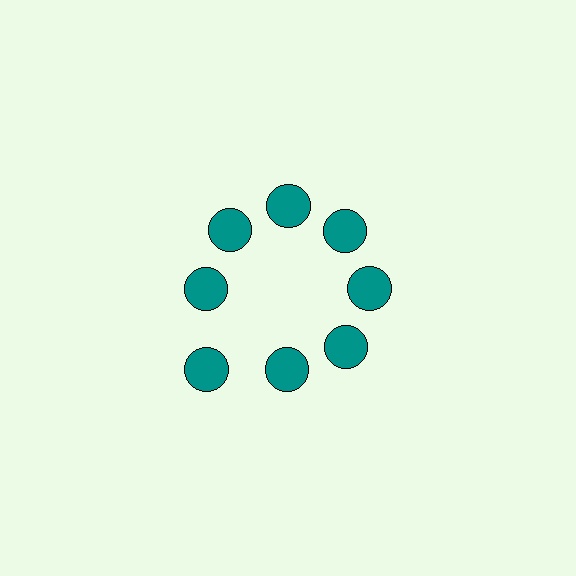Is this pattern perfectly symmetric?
No. The 8 teal circles are arranged in a ring, but one element near the 8 o'clock position is pushed outward from the center, breaking the 8-fold rotational symmetry.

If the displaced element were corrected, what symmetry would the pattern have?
It would have 8-fold rotational symmetry — the pattern would map onto itself every 45 degrees.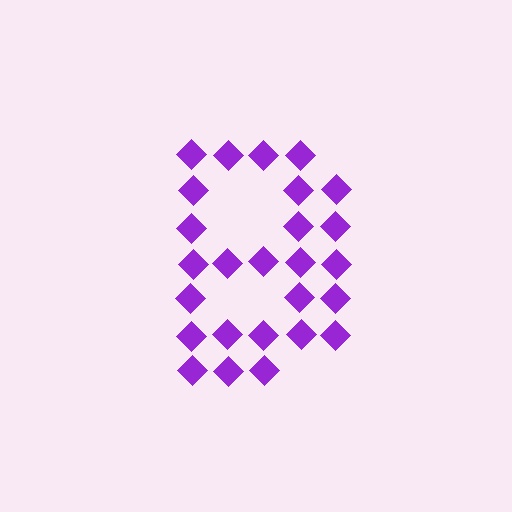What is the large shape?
The large shape is the letter B.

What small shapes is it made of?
It is made of small diamonds.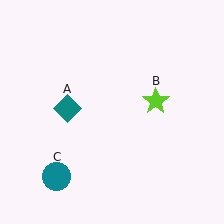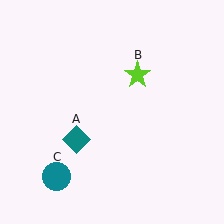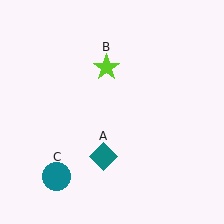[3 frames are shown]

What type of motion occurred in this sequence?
The teal diamond (object A), lime star (object B) rotated counterclockwise around the center of the scene.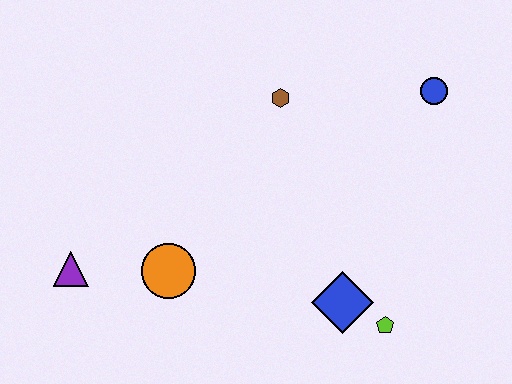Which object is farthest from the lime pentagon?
The purple triangle is farthest from the lime pentagon.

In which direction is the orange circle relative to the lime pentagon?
The orange circle is to the left of the lime pentagon.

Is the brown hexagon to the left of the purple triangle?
No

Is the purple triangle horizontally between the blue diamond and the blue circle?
No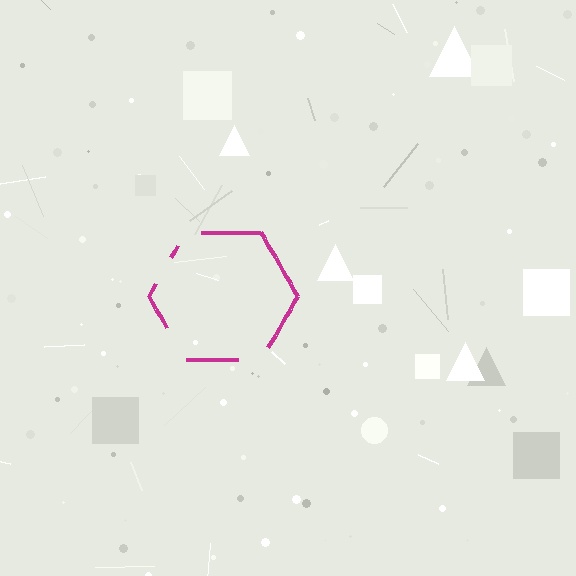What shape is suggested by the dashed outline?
The dashed outline suggests a hexagon.